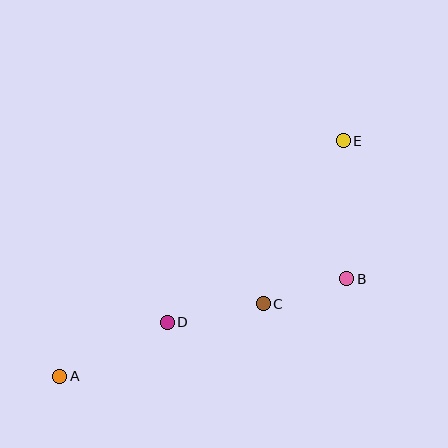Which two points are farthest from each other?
Points A and E are farthest from each other.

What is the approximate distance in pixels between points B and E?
The distance between B and E is approximately 138 pixels.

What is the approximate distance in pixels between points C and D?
The distance between C and D is approximately 98 pixels.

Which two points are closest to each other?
Points B and C are closest to each other.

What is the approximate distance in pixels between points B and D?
The distance between B and D is approximately 185 pixels.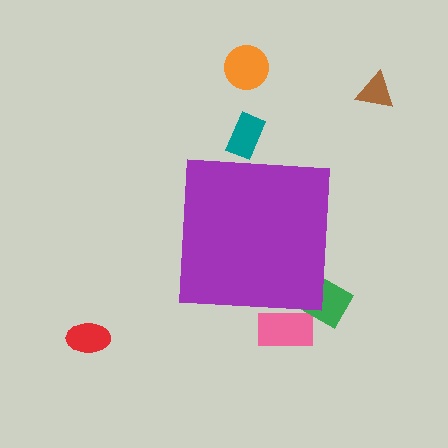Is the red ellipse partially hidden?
No, the red ellipse is fully visible.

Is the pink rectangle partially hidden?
Yes, the pink rectangle is partially hidden behind the purple square.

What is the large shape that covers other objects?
A purple square.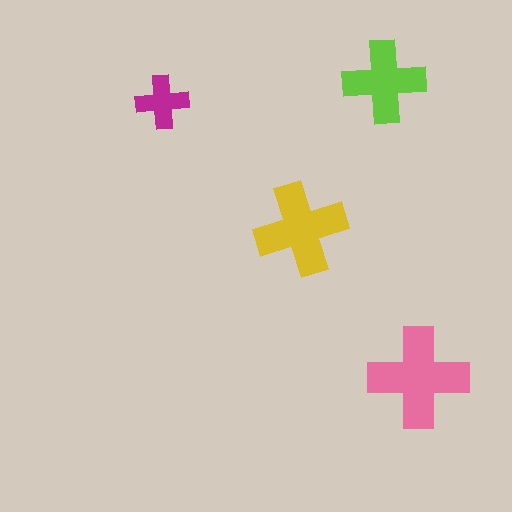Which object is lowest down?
The pink cross is bottommost.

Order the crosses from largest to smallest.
the pink one, the yellow one, the lime one, the magenta one.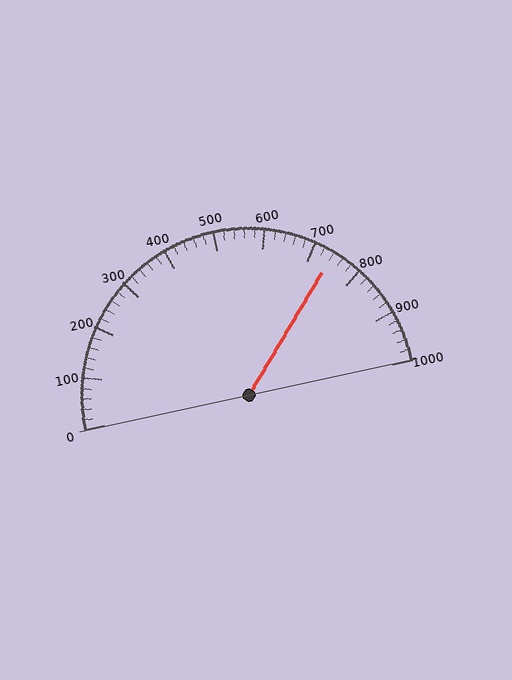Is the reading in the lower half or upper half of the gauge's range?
The reading is in the upper half of the range (0 to 1000).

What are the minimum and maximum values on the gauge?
The gauge ranges from 0 to 1000.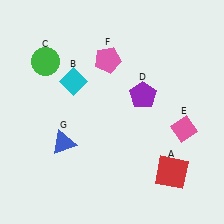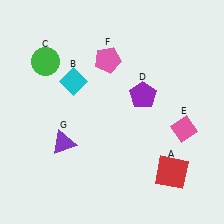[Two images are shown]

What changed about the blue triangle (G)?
In Image 1, G is blue. In Image 2, it changed to purple.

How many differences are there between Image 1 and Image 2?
There is 1 difference between the two images.